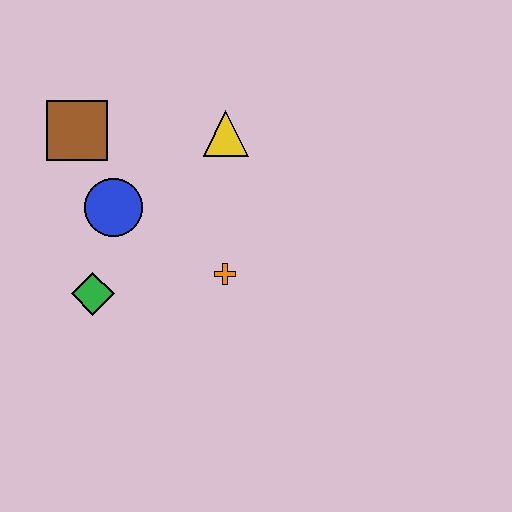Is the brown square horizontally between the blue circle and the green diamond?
No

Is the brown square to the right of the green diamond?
No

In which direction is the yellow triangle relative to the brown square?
The yellow triangle is to the right of the brown square.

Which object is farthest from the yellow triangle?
The green diamond is farthest from the yellow triangle.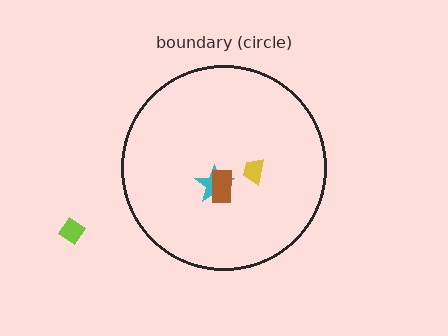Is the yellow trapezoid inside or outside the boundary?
Inside.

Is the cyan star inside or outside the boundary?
Inside.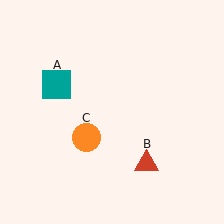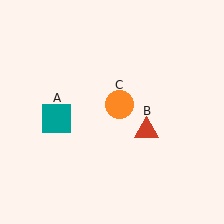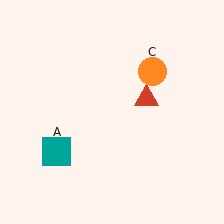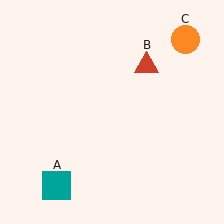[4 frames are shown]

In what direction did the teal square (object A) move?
The teal square (object A) moved down.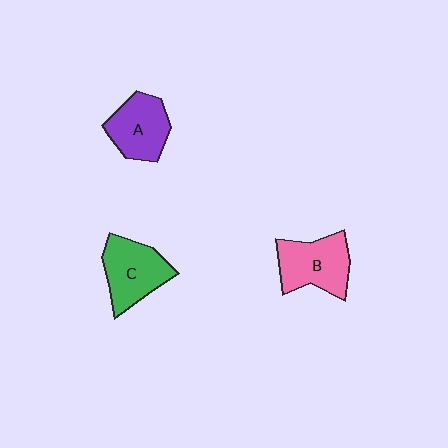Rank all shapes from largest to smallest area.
From largest to smallest: B (pink), C (green), A (purple).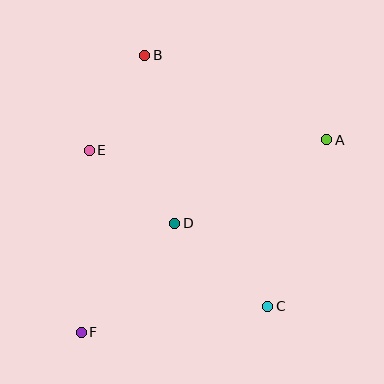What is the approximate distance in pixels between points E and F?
The distance between E and F is approximately 182 pixels.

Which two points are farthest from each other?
Points A and F are farthest from each other.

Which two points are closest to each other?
Points B and E are closest to each other.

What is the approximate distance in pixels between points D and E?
The distance between D and E is approximately 113 pixels.